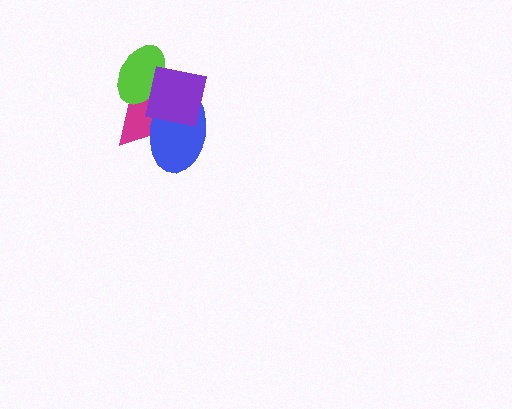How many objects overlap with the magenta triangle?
3 objects overlap with the magenta triangle.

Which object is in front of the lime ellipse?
The purple square is in front of the lime ellipse.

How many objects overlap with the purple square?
3 objects overlap with the purple square.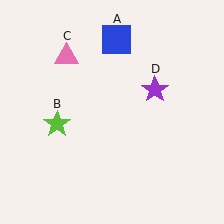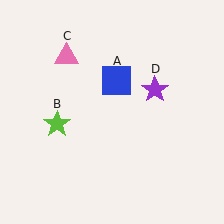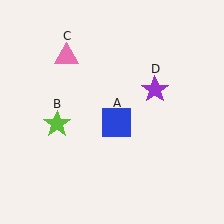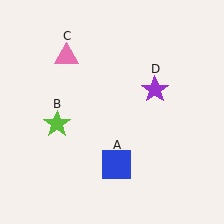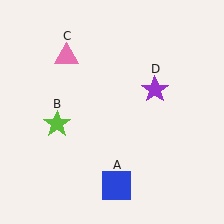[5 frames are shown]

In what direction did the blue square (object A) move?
The blue square (object A) moved down.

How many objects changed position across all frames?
1 object changed position: blue square (object A).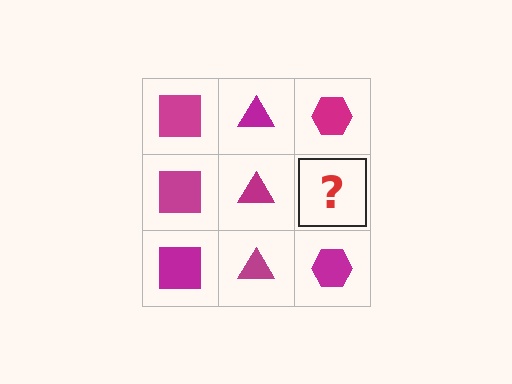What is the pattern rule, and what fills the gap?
The rule is that each column has a consistent shape. The gap should be filled with a magenta hexagon.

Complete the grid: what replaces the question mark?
The question mark should be replaced with a magenta hexagon.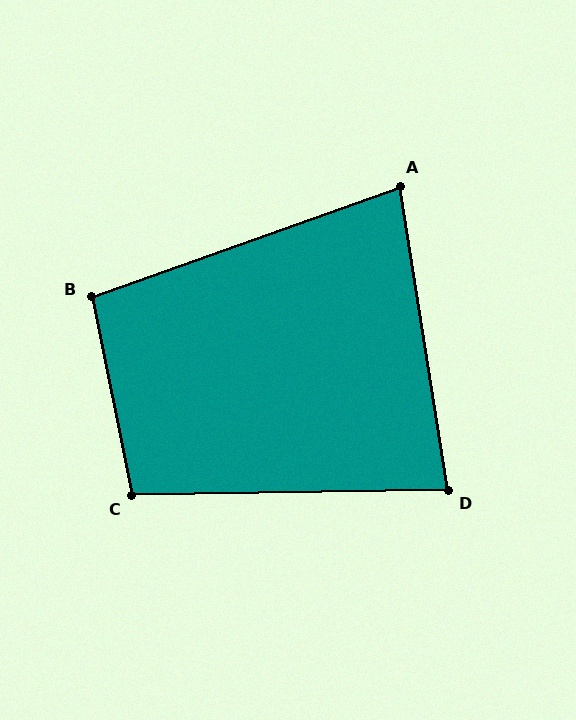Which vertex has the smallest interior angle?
A, at approximately 79 degrees.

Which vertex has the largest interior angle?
C, at approximately 101 degrees.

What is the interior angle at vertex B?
Approximately 98 degrees (obtuse).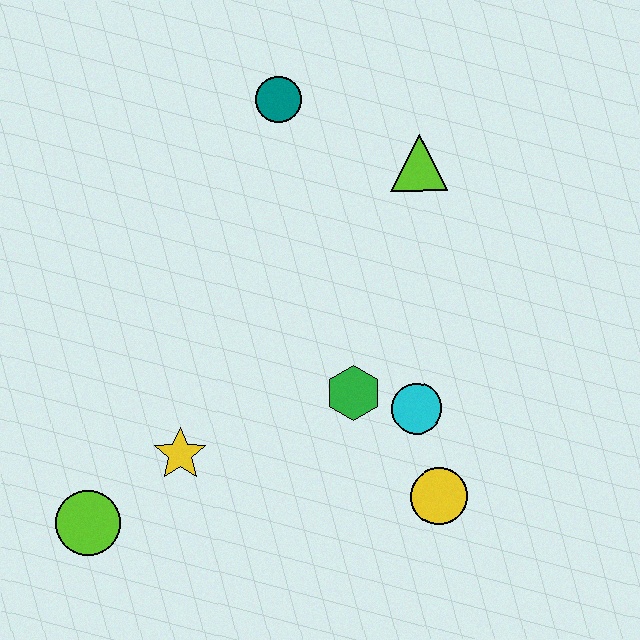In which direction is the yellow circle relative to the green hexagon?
The yellow circle is below the green hexagon.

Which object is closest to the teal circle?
The lime triangle is closest to the teal circle.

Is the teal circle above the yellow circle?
Yes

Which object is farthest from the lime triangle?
The lime circle is farthest from the lime triangle.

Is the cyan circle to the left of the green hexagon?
No